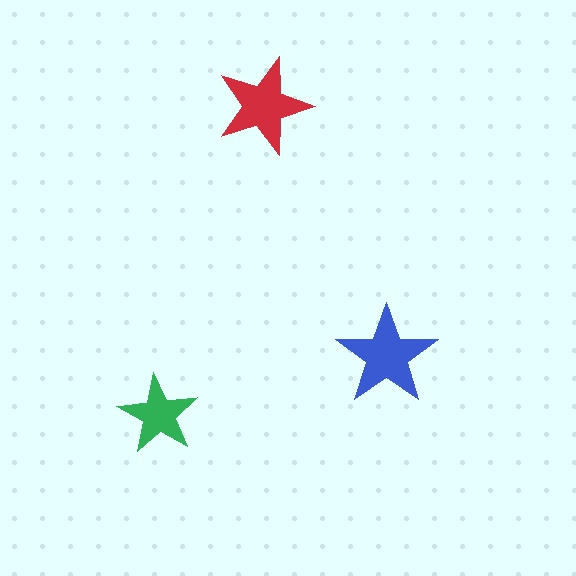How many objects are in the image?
There are 3 objects in the image.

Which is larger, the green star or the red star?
The red one.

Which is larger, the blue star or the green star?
The blue one.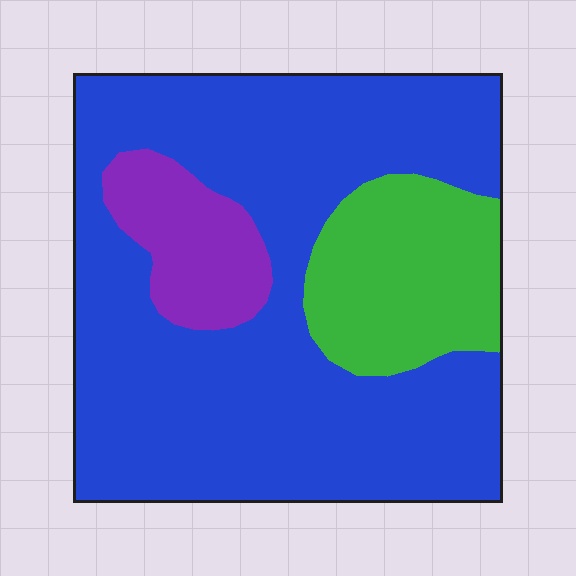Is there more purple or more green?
Green.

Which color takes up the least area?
Purple, at roughly 10%.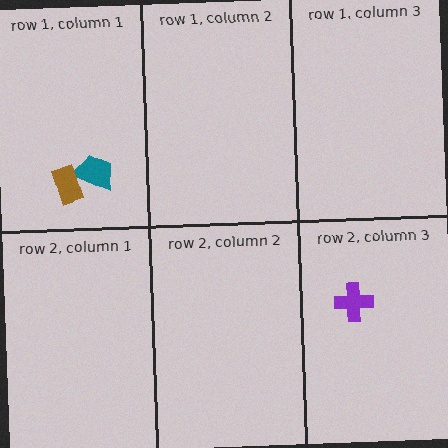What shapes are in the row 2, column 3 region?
The purple cross.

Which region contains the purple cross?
The row 2, column 3 region.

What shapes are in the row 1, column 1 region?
The teal trapezoid, the brown rectangle.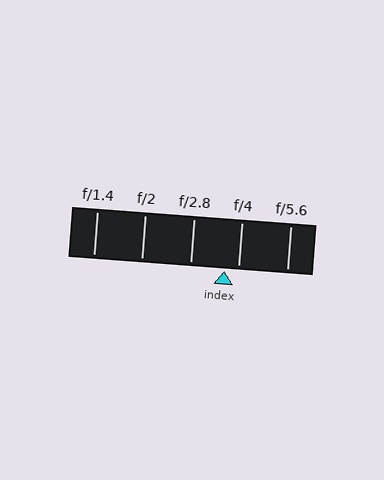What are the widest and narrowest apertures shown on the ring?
The widest aperture shown is f/1.4 and the narrowest is f/5.6.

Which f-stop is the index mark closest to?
The index mark is closest to f/4.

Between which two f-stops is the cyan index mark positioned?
The index mark is between f/2.8 and f/4.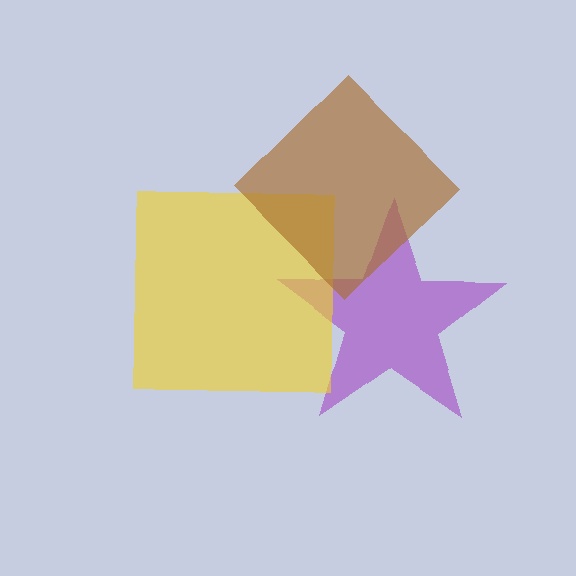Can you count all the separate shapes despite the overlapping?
Yes, there are 3 separate shapes.